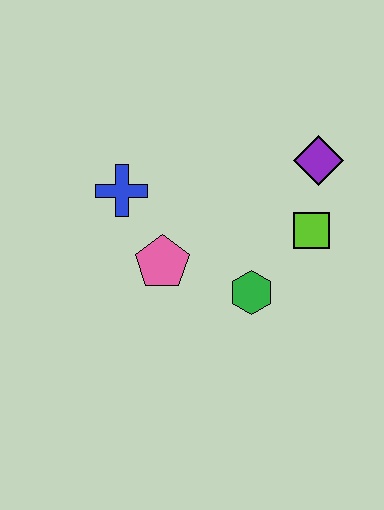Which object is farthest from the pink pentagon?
The purple diamond is farthest from the pink pentagon.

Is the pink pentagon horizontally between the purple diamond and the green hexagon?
No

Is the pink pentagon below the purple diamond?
Yes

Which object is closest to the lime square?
The purple diamond is closest to the lime square.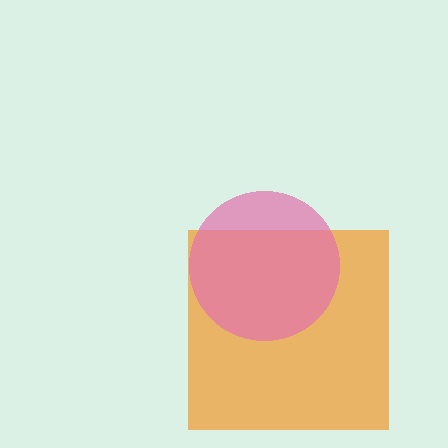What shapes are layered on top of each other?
The layered shapes are: an orange square, a pink circle.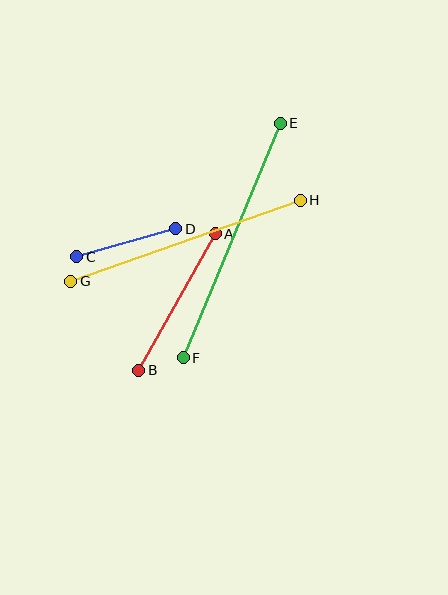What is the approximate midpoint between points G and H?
The midpoint is at approximately (186, 241) pixels.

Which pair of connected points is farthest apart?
Points E and F are farthest apart.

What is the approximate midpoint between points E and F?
The midpoint is at approximately (232, 241) pixels.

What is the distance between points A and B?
The distance is approximately 157 pixels.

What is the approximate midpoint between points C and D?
The midpoint is at approximately (126, 243) pixels.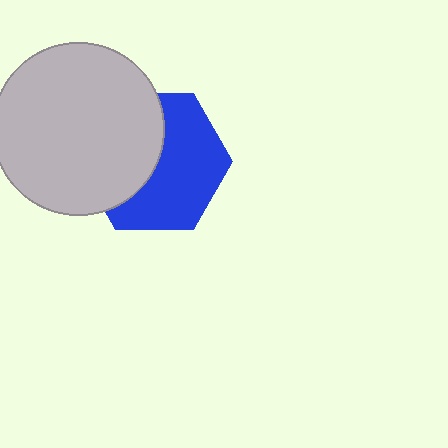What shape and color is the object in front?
The object in front is a light gray circle.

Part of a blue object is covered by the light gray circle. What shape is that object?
It is a hexagon.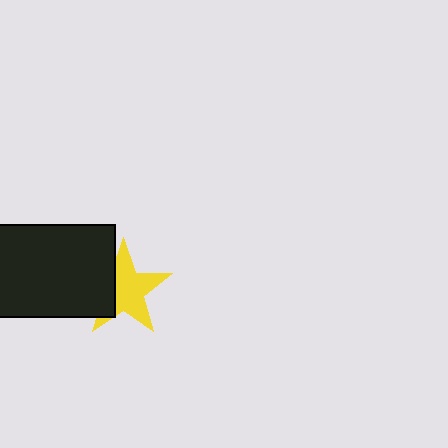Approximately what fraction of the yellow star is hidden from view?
Roughly 30% of the yellow star is hidden behind the black rectangle.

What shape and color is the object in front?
The object in front is a black rectangle.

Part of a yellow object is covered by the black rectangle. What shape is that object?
It is a star.